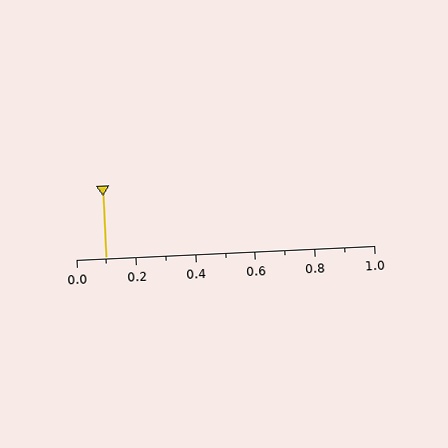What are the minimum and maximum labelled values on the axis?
The axis runs from 0.0 to 1.0.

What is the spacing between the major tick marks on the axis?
The major ticks are spaced 0.2 apart.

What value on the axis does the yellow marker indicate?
The marker indicates approximately 0.1.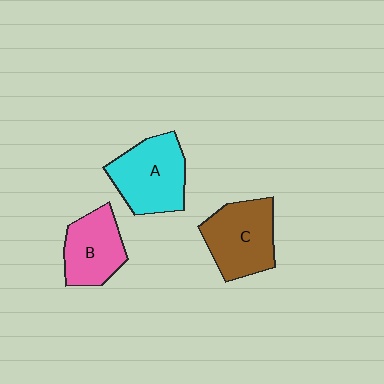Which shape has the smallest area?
Shape B (pink).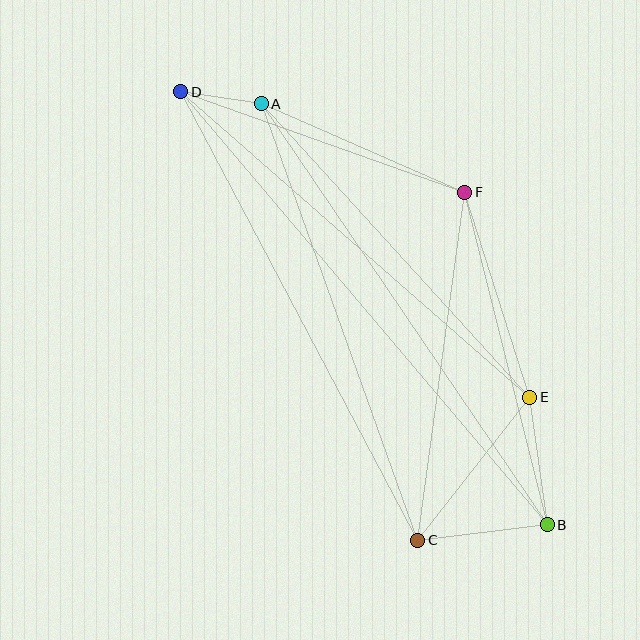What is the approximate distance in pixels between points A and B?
The distance between A and B is approximately 509 pixels.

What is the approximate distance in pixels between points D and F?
The distance between D and F is approximately 301 pixels.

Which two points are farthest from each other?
Points B and D are farthest from each other.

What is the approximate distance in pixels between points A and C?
The distance between A and C is approximately 464 pixels.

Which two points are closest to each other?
Points A and D are closest to each other.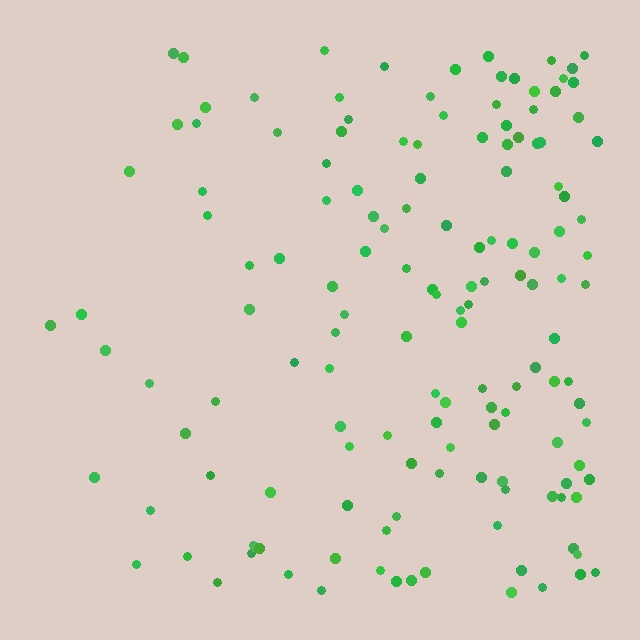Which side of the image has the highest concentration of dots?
The right.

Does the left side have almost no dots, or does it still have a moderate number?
Still a moderate number, just noticeably fewer than the right.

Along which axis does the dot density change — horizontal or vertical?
Horizontal.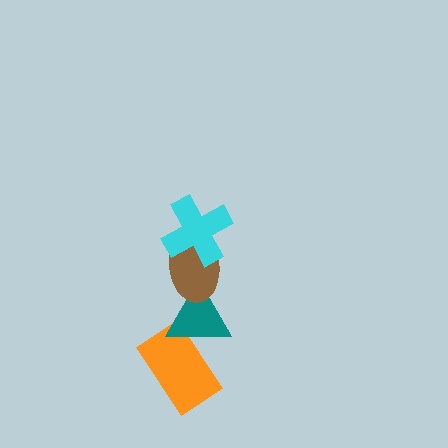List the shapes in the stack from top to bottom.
From top to bottom: the cyan cross, the brown ellipse, the teal triangle, the orange rectangle.